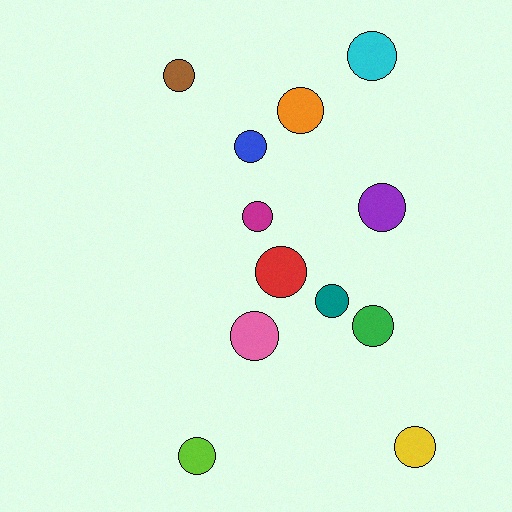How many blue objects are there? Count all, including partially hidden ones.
There is 1 blue object.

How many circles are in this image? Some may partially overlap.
There are 12 circles.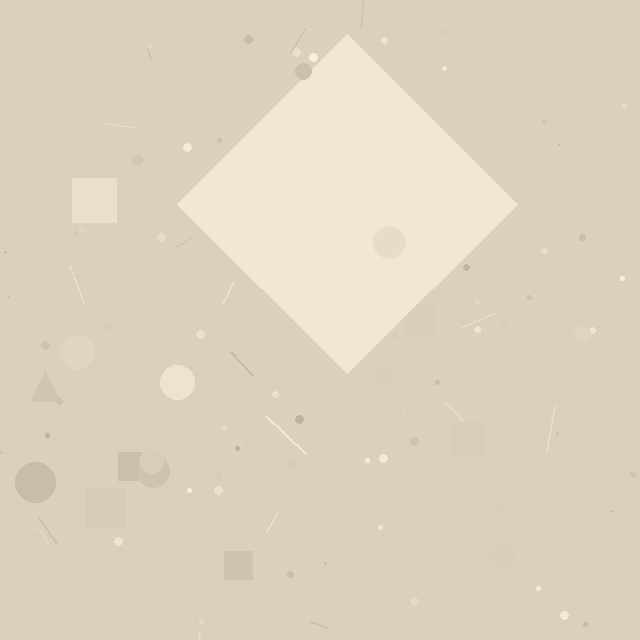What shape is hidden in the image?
A diamond is hidden in the image.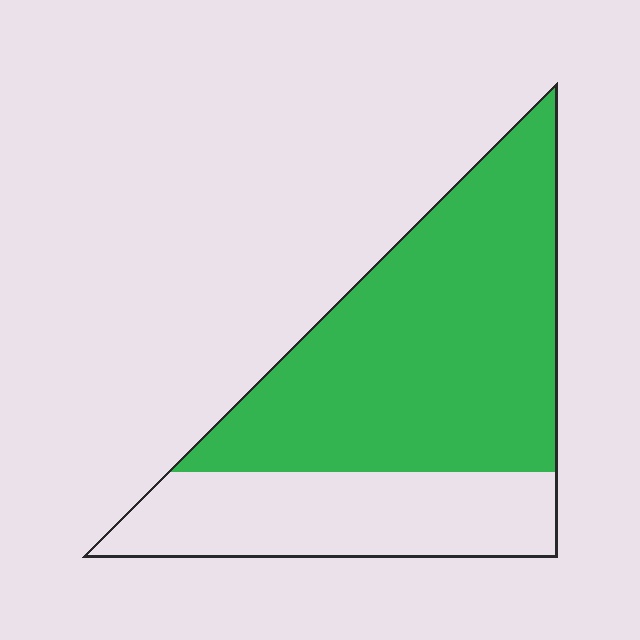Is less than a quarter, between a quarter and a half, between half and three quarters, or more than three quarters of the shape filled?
Between half and three quarters.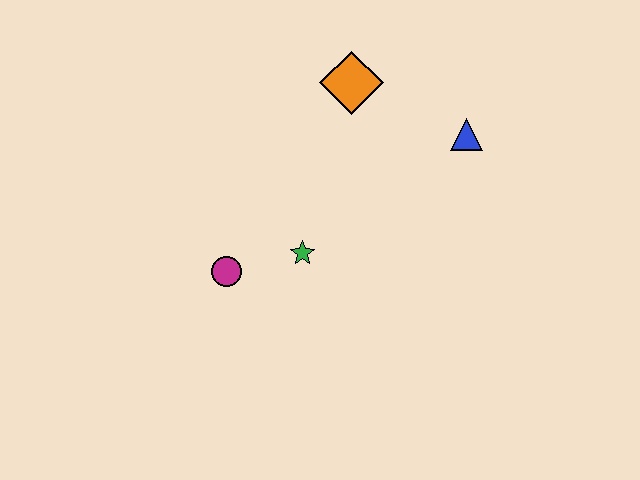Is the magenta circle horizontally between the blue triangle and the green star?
No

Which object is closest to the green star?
The magenta circle is closest to the green star.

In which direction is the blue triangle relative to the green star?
The blue triangle is to the right of the green star.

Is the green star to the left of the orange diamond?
Yes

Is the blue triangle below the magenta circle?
No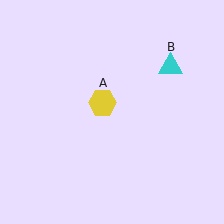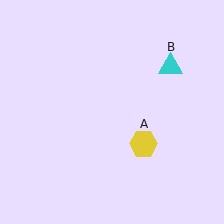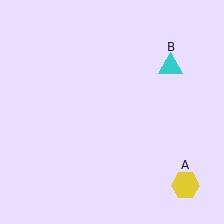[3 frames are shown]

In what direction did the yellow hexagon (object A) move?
The yellow hexagon (object A) moved down and to the right.